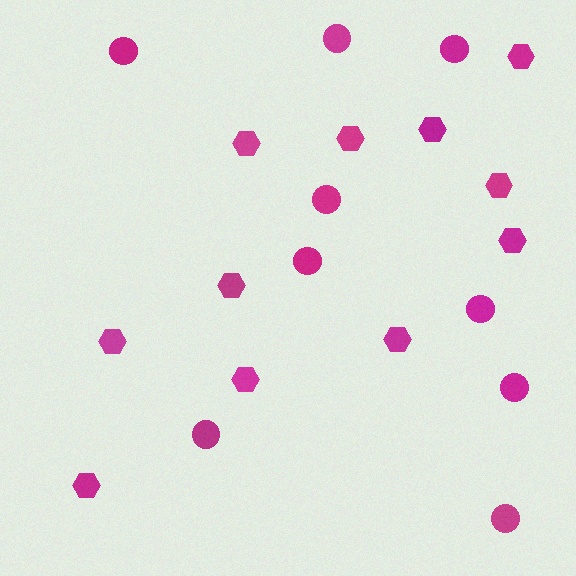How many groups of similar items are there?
There are 2 groups: one group of circles (9) and one group of hexagons (11).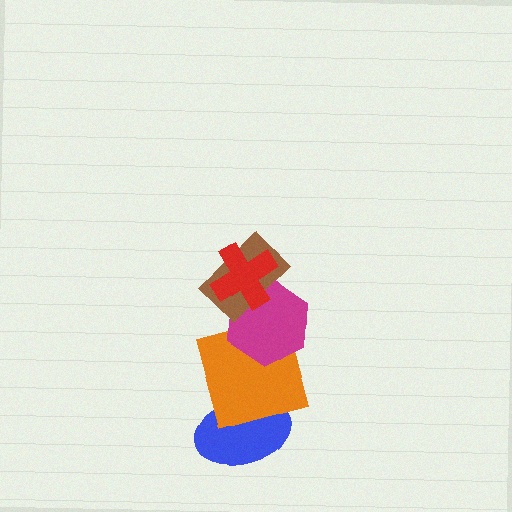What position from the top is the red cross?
The red cross is 1st from the top.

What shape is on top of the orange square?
The magenta hexagon is on top of the orange square.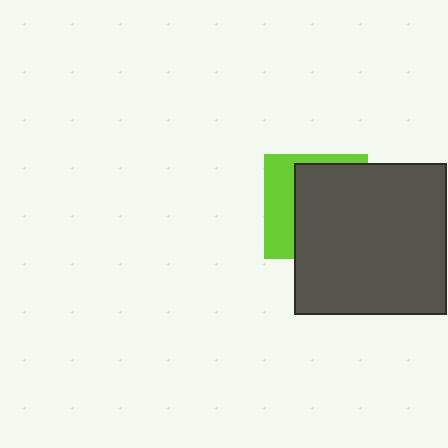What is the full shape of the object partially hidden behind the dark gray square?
The partially hidden object is a lime square.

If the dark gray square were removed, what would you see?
You would see the complete lime square.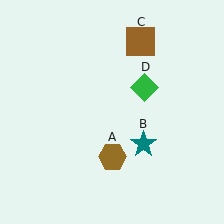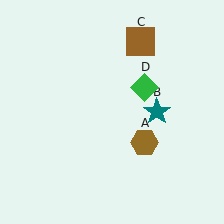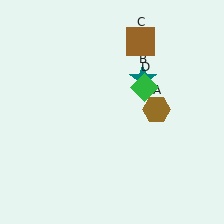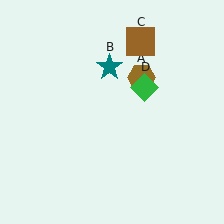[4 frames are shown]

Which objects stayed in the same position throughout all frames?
Brown square (object C) and green diamond (object D) remained stationary.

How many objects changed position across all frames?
2 objects changed position: brown hexagon (object A), teal star (object B).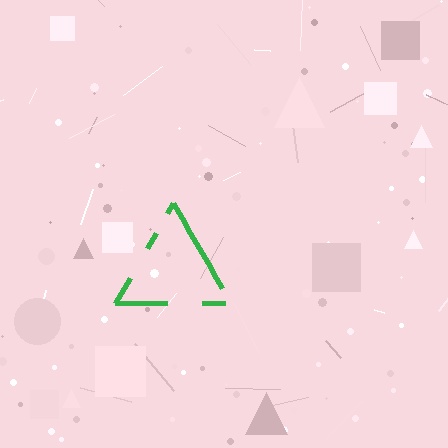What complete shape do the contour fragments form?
The contour fragments form a triangle.